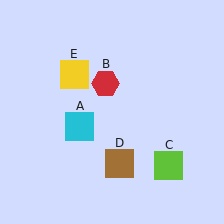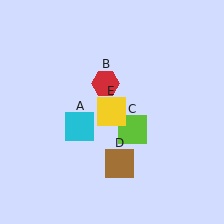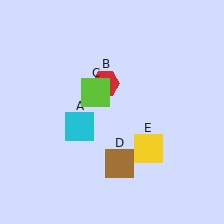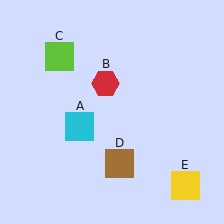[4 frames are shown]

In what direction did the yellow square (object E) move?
The yellow square (object E) moved down and to the right.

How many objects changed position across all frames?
2 objects changed position: lime square (object C), yellow square (object E).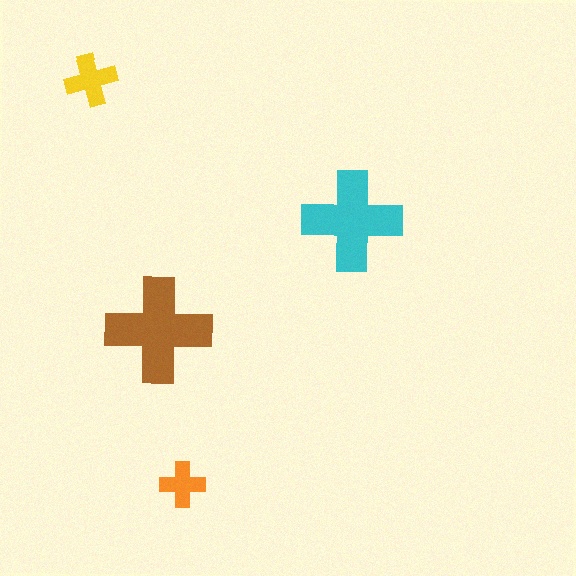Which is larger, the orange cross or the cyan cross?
The cyan one.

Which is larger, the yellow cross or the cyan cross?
The cyan one.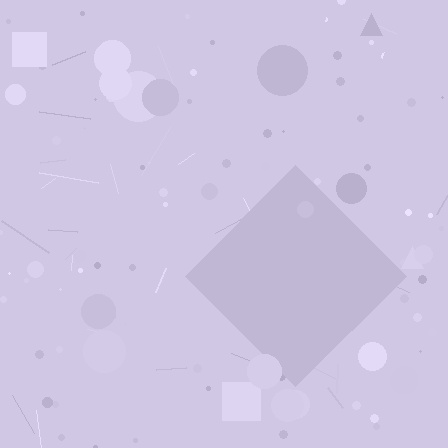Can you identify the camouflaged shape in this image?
The camouflaged shape is a diamond.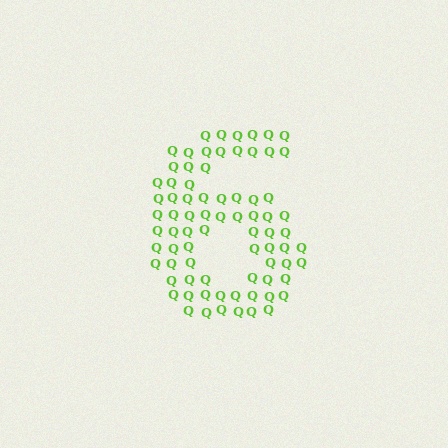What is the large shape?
The large shape is the digit 6.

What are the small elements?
The small elements are letter Q's.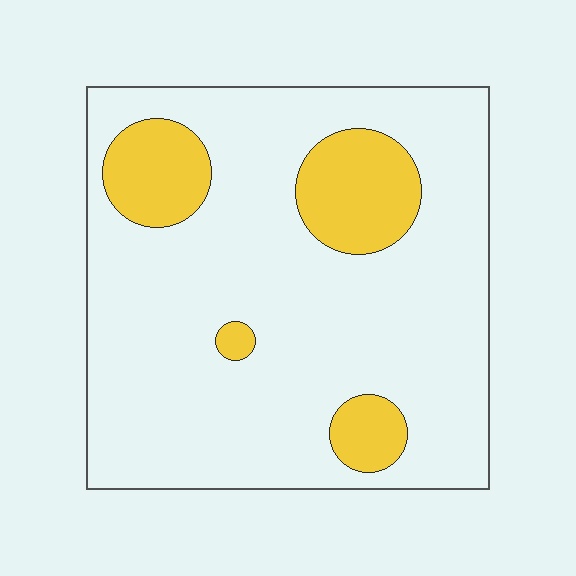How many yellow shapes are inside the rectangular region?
4.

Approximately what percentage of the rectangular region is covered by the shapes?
Approximately 15%.